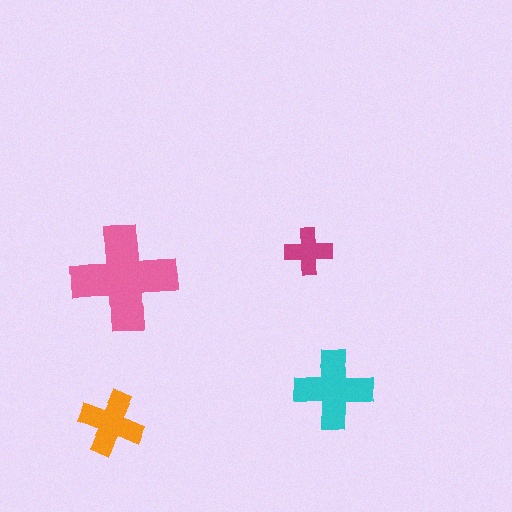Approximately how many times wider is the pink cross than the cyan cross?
About 1.5 times wider.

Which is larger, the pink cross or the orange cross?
The pink one.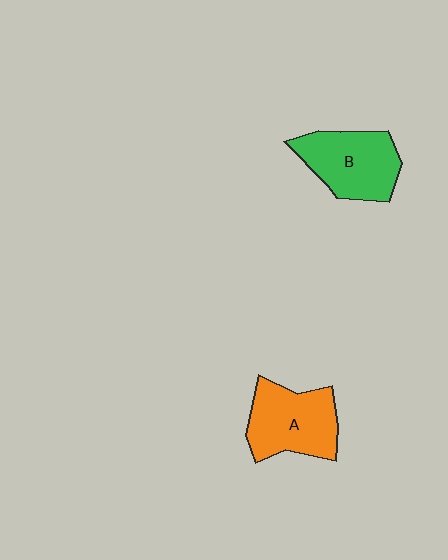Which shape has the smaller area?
Shape B (green).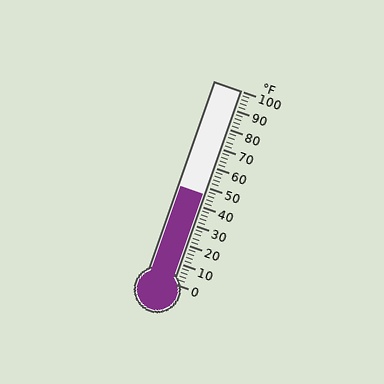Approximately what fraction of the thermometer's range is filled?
The thermometer is filled to approximately 45% of its range.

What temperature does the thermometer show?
The thermometer shows approximately 46°F.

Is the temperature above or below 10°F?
The temperature is above 10°F.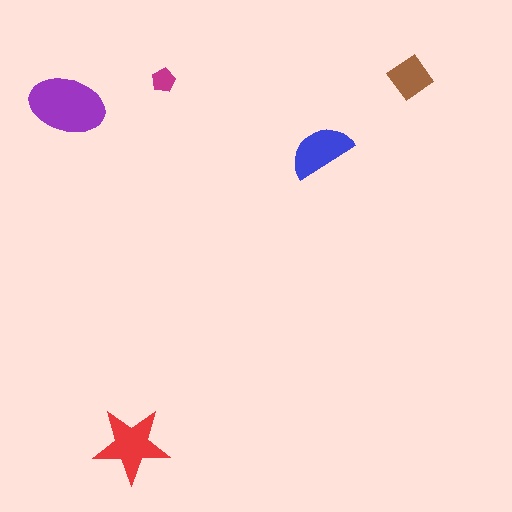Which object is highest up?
The brown diamond is topmost.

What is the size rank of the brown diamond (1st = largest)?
4th.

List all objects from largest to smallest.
The purple ellipse, the red star, the blue semicircle, the brown diamond, the magenta pentagon.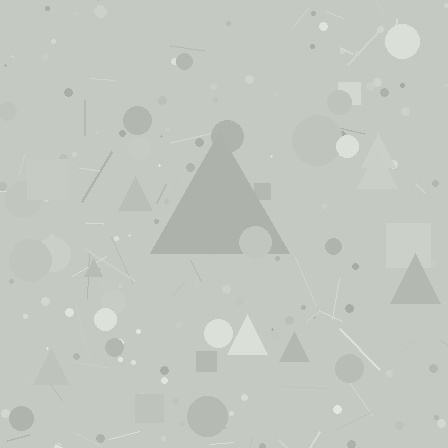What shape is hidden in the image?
A triangle is hidden in the image.